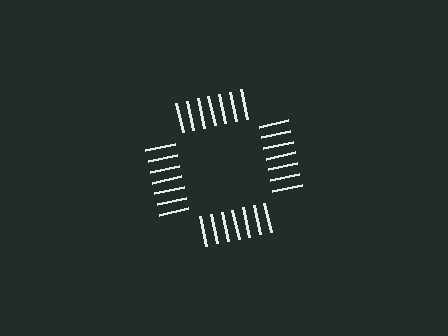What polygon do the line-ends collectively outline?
An illusory square — the line segments terminate on its edges but no continuous stroke is drawn.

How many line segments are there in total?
28 — 7 along each of the 4 edges.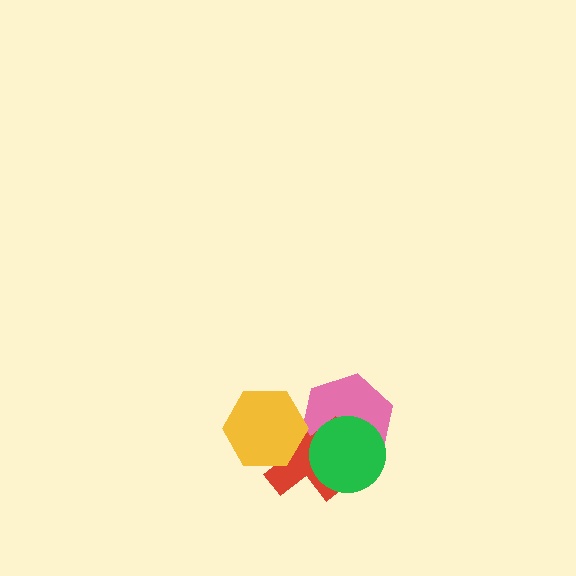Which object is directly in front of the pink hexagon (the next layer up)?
The red cross is directly in front of the pink hexagon.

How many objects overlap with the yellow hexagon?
1 object overlaps with the yellow hexagon.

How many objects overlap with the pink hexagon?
2 objects overlap with the pink hexagon.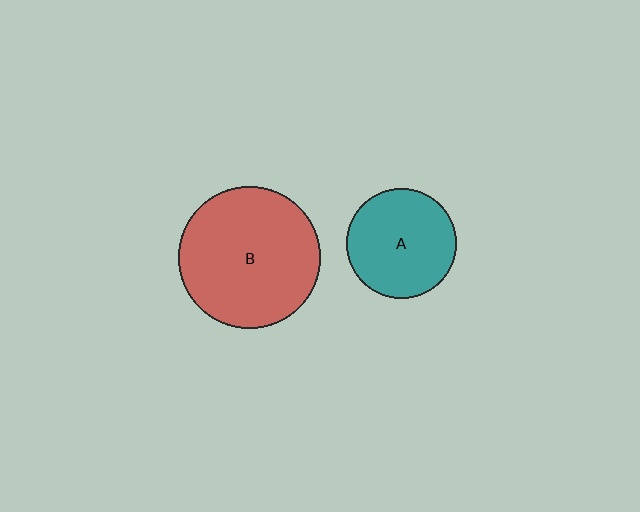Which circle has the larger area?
Circle B (red).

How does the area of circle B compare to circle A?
Approximately 1.6 times.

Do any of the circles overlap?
No, none of the circles overlap.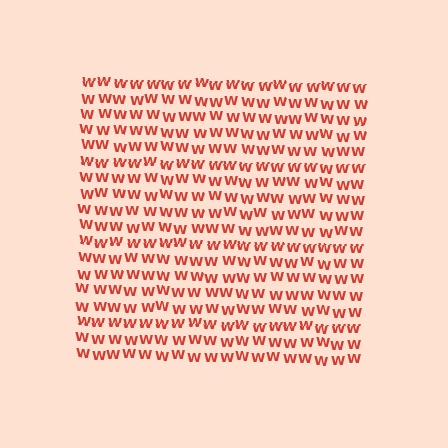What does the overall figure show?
The overall figure shows a square.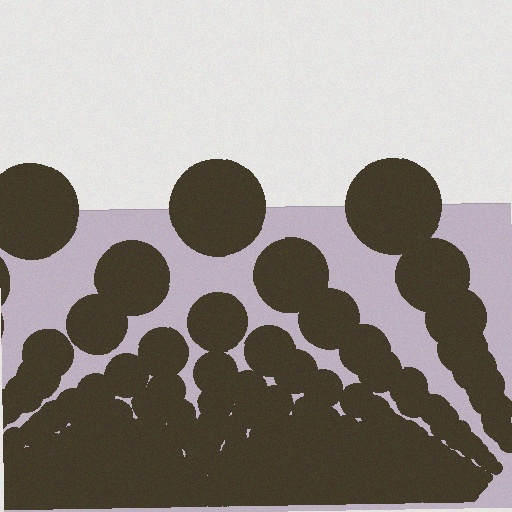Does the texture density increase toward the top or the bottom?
Density increases toward the bottom.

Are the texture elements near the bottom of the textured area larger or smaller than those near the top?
Smaller. The gradient is inverted — elements near the bottom are smaller and denser.